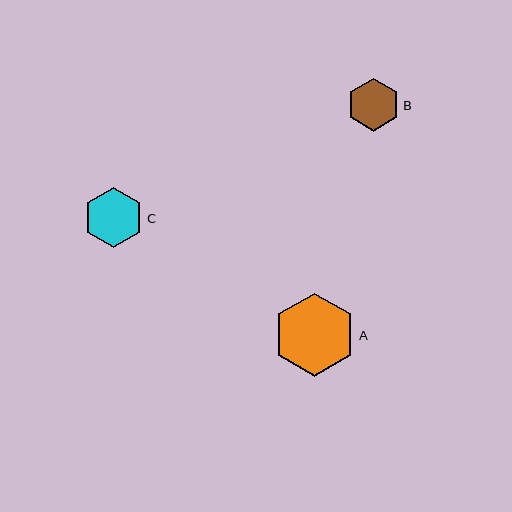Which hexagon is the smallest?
Hexagon B is the smallest with a size of approximately 53 pixels.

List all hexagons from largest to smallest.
From largest to smallest: A, C, B.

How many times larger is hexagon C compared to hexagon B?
Hexagon C is approximately 1.1 times the size of hexagon B.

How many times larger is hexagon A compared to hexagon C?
Hexagon A is approximately 1.4 times the size of hexagon C.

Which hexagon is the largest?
Hexagon A is the largest with a size of approximately 83 pixels.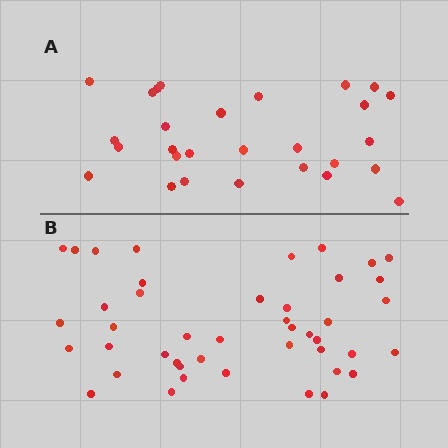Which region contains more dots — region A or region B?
Region B (the bottom region) has more dots.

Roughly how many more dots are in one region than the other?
Region B has approximately 15 more dots than region A.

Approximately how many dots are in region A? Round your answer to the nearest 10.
About 30 dots. (The exact count is 28, which rounds to 30.)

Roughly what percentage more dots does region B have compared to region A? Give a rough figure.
About 55% more.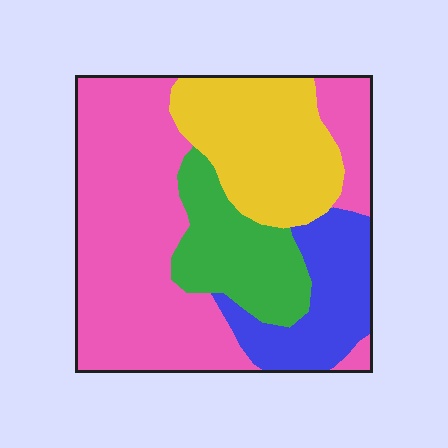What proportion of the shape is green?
Green takes up about one sixth (1/6) of the shape.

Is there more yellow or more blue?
Yellow.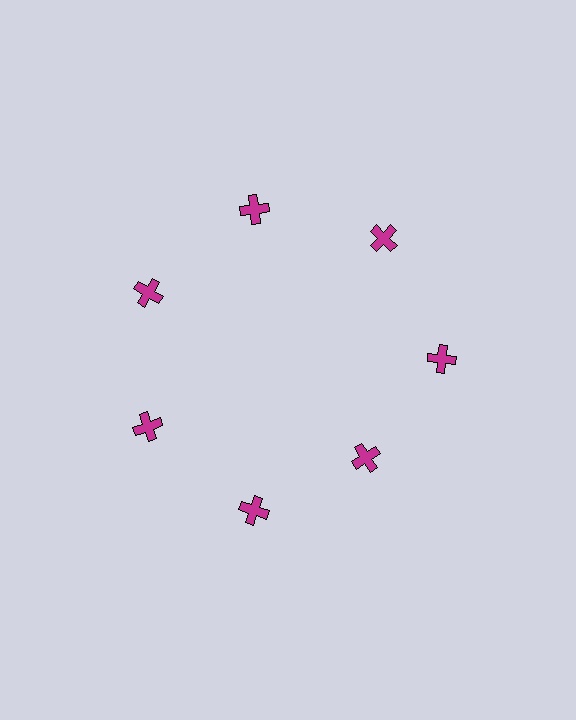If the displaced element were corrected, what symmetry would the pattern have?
It would have 7-fold rotational symmetry — the pattern would map onto itself every 51 degrees.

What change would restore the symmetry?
The symmetry would be restored by moving it outward, back onto the ring so that all 7 crosses sit at equal angles and equal distance from the center.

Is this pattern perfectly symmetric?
No. The 7 magenta crosses are arranged in a ring, but one element near the 5 o'clock position is pulled inward toward the center, breaking the 7-fold rotational symmetry.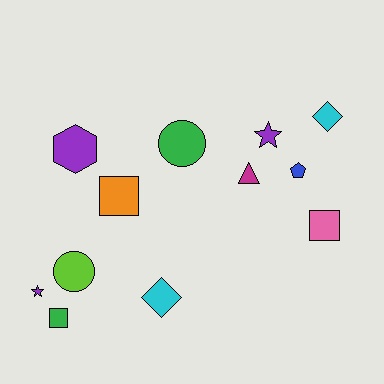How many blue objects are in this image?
There is 1 blue object.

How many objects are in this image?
There are 12 objects.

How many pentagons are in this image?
There is 1 pentagon.